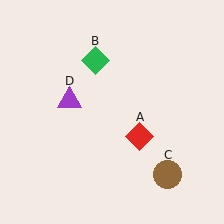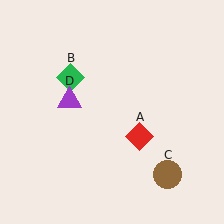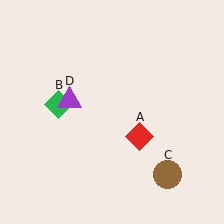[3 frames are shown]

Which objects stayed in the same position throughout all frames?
Red diamond (object A) and brown circle (object C) and purple triangle (object D) remained stationary.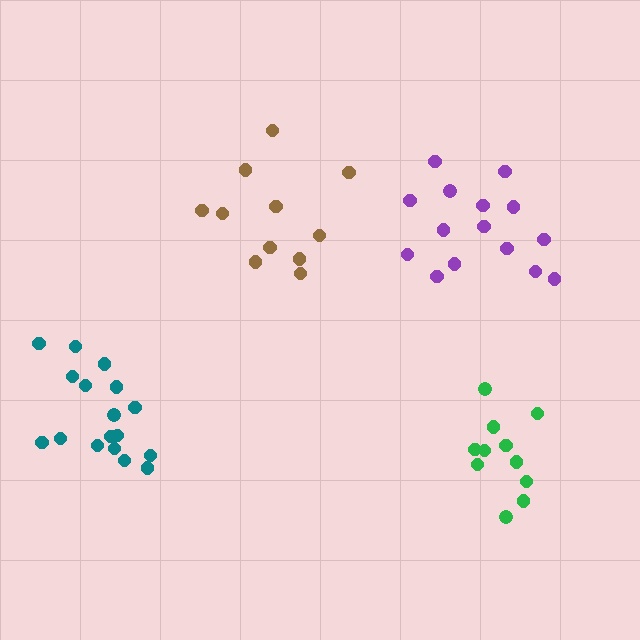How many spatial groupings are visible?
There are 4 spatial groupings.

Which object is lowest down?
The green cluster is bottommost.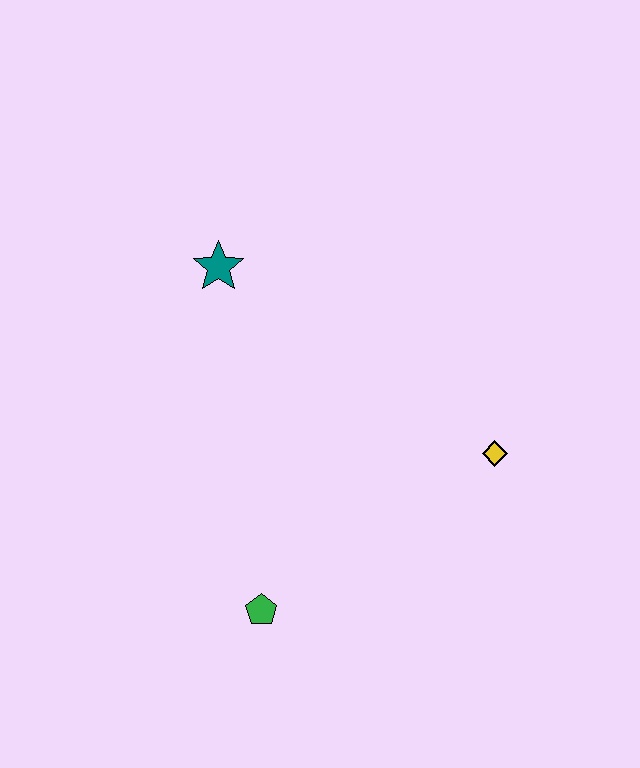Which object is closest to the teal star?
The yellow diamond is closest to the teal star.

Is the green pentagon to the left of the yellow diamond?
Yes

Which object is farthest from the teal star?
The green pentagon is farthest from the teal star.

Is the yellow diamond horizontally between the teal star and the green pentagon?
No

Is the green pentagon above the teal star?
No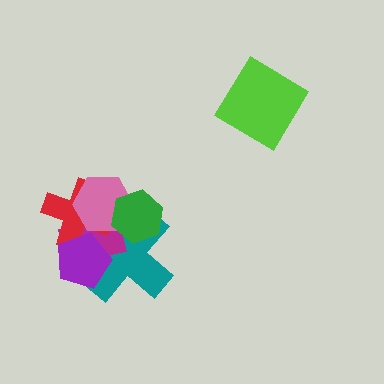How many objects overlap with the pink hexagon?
4 objects overlap with the pink hexagon.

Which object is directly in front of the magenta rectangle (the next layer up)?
The red cross is directly in front of the magenta rectangle.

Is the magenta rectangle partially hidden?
Yes, it is partially covered by another shape.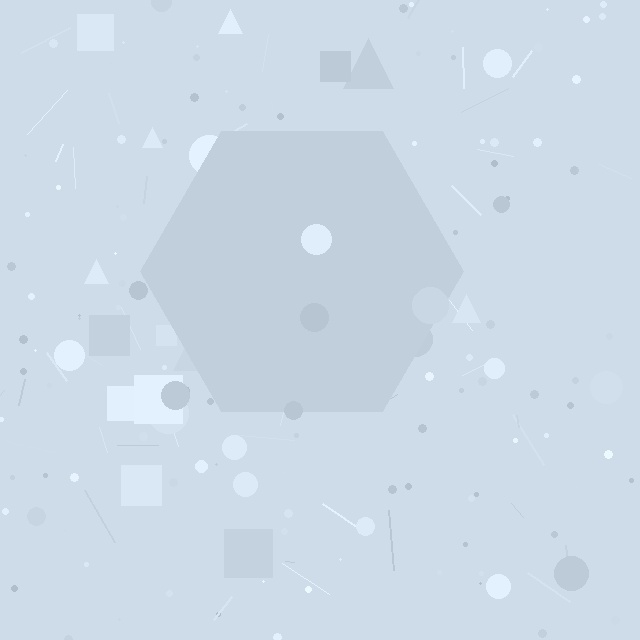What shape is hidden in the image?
A hexagon is hidden in the image.